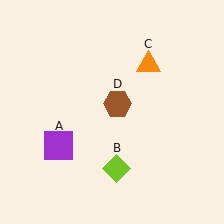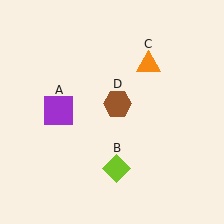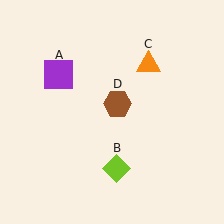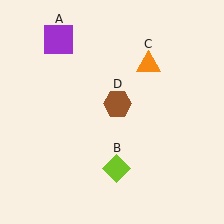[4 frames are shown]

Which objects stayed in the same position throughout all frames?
Lime diamond (object B) and orange triangle (object C) and brown hexagon (object D) remained stationary.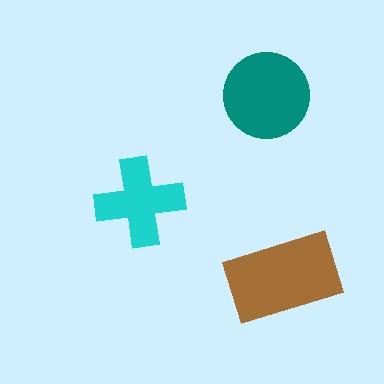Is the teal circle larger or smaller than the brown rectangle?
Smaller.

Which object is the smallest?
The cyan cross.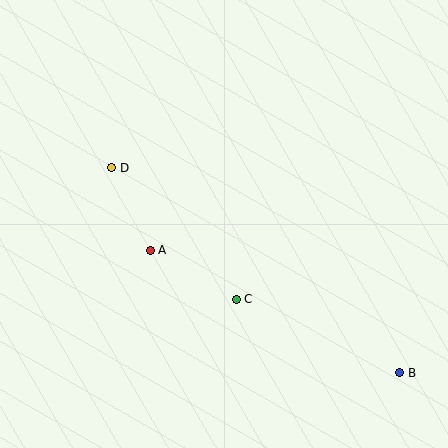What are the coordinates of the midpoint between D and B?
The midpoint between D and B is at (256, 270).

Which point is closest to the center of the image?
Point C at (236, 299) is closest to the center.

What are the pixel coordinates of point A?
Point A is at (150, 250).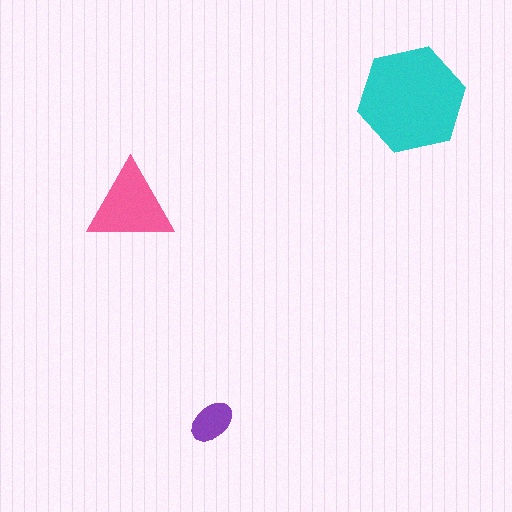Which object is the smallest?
The purple ellipse.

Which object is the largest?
The cyan hexagon.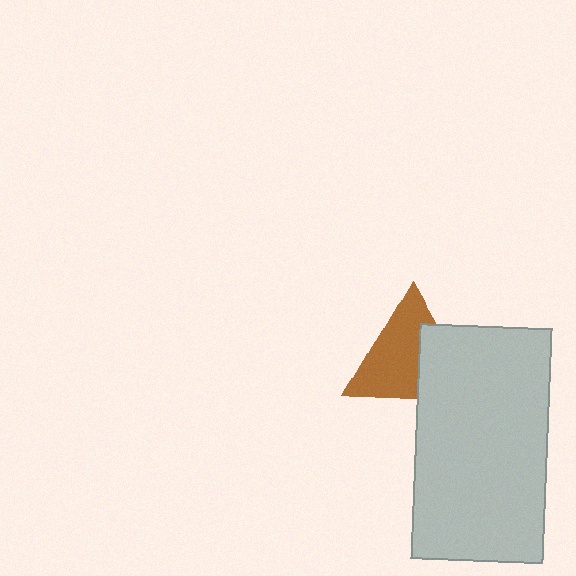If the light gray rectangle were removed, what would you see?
You would see the complete brown triangle.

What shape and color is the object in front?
The object in front is a light gray rectangle.